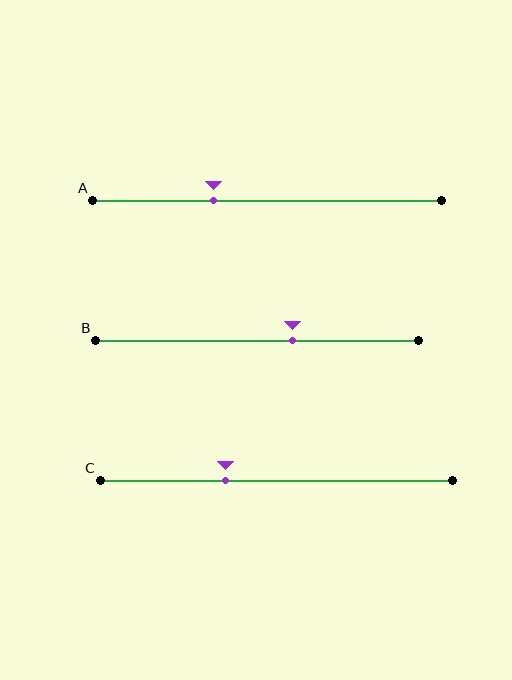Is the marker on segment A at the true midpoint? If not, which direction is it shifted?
No, the marker on segment A is shifted to the left by about 15% of the segment length.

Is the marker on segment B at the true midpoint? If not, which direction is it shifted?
No, the marker on segment B is shifted to the right by about 11% of the segment length.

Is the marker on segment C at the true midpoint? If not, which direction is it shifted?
No, the marker on segment C is shifted to the left by about 14% of the segment length.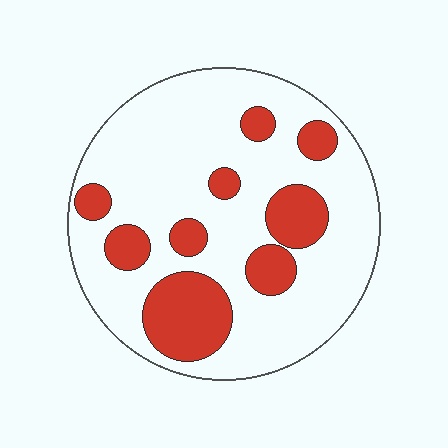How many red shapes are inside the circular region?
9.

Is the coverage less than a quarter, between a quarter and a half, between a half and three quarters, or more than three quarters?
Less than a quarter.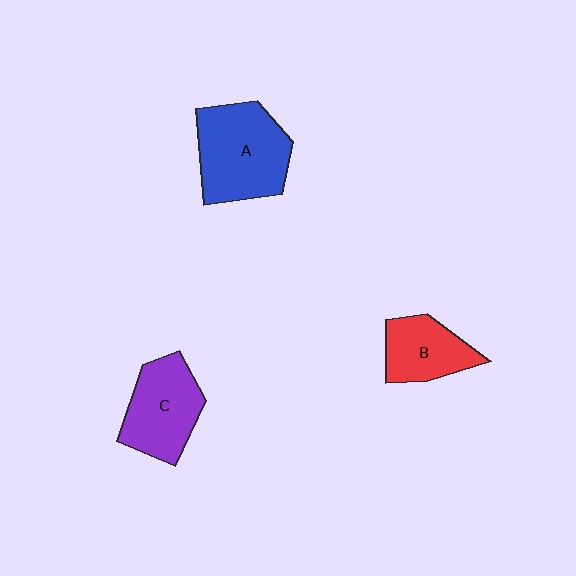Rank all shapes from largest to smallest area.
From largest to smallest: A (blue), C (purple), B (red).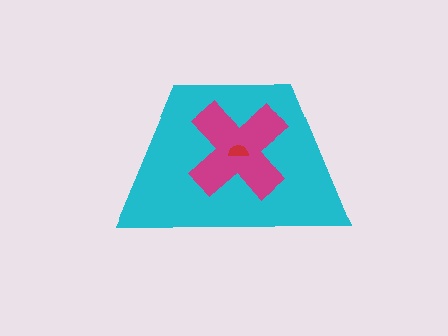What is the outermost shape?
The cyan trapezoid.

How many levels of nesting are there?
3.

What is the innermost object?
The red semicircle.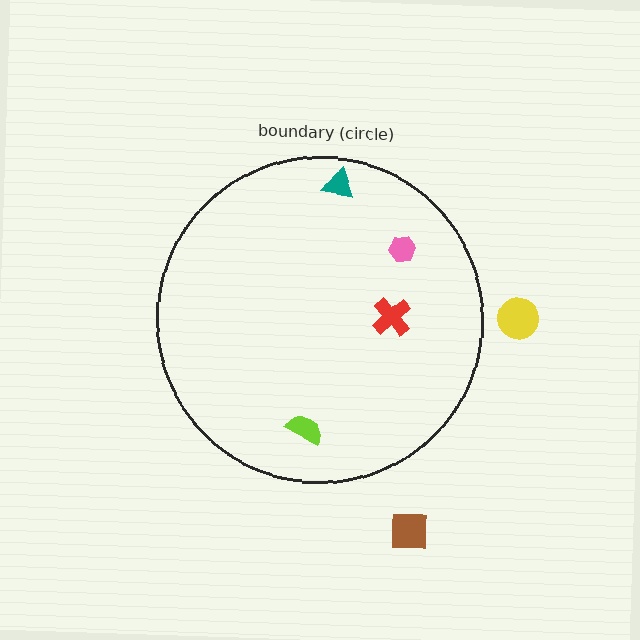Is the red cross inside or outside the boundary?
Inside.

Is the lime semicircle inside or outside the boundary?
Inside.